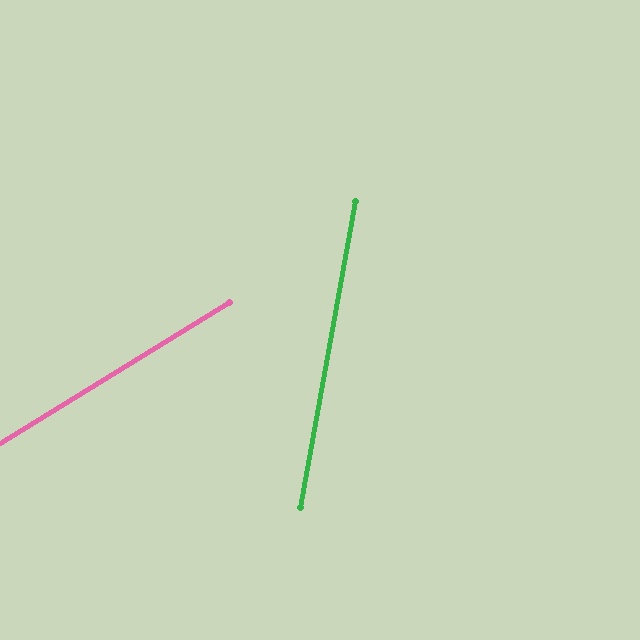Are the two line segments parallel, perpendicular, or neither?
Neither parallel nor perpendicular — they differ by about 48°.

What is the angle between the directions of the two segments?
Approximately 48 degrees.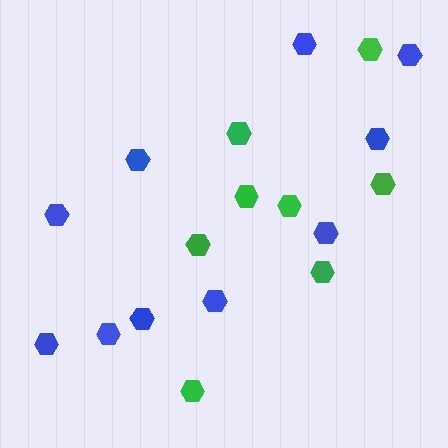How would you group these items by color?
There are 2 groups: one group of green hexagons (8) and one group of blue hexagons (10).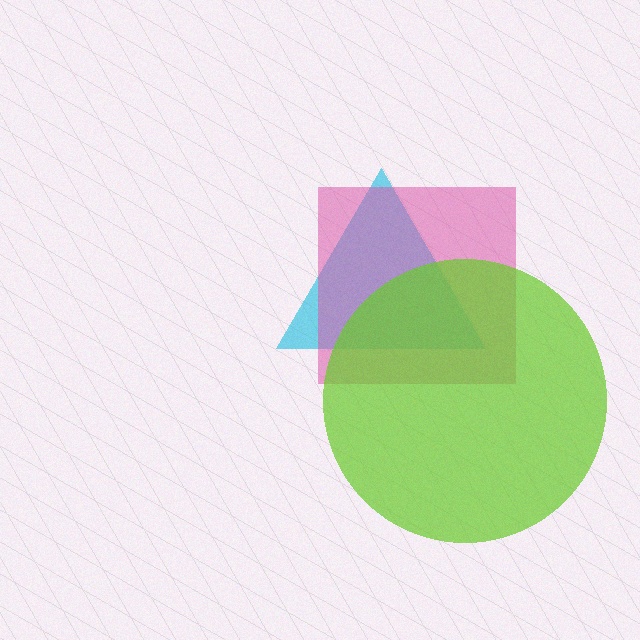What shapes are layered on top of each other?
The layered shapes are: a cyan triangle, a pink square, a lime circle.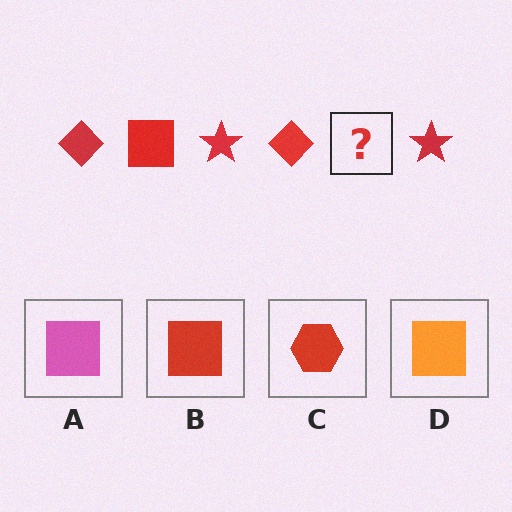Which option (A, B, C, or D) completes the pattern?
B.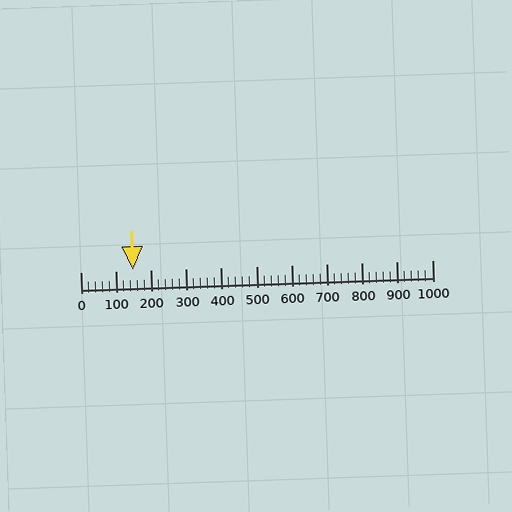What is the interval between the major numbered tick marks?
The major tick marks are spaced 100 units apart.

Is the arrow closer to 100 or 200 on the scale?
The arrow is closer to 100.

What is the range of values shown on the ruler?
The ruler shows values from 0 to 1000.